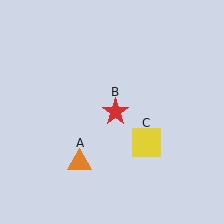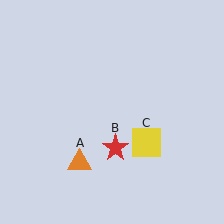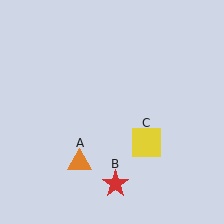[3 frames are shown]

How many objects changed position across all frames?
1 object changed position: red star (object B).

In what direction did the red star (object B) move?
The red star (object B) moved down.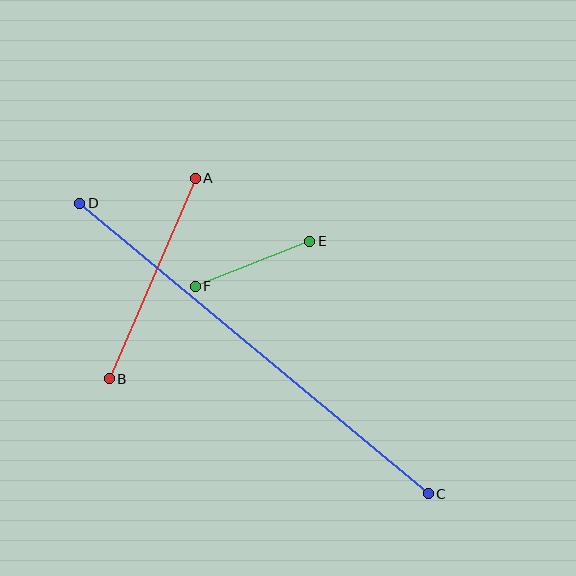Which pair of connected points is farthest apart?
Points C and D are farthest apart.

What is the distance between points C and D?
The distance is approximately 454 pixels.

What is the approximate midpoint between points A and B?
The midpoint is at approximately (152, 278) pixels.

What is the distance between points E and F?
The distance is approximately 123 pixels.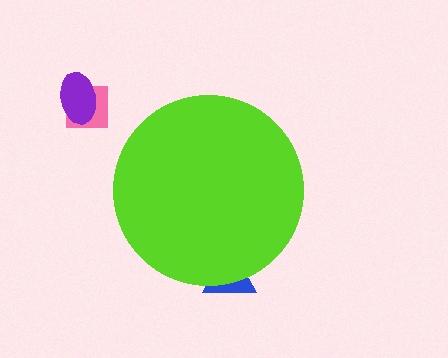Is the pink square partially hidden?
No, the pink square is fully visible.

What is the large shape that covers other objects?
A lime circle.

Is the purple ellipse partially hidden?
No, the purple ellipse is fully visible.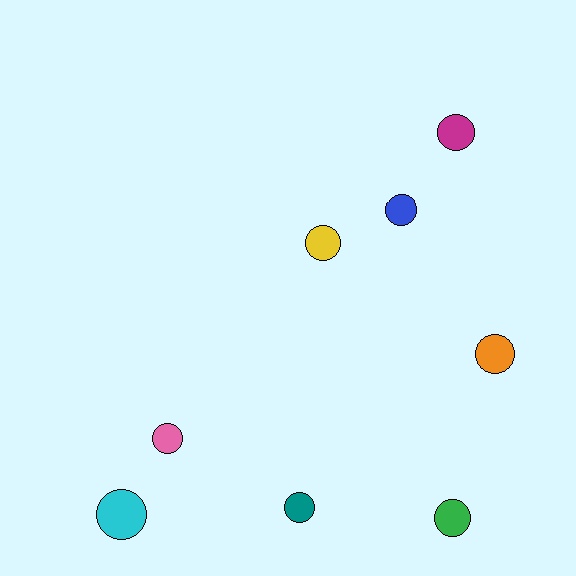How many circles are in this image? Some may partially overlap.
There are 8 circles.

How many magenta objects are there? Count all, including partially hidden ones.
There is 1 magenta object.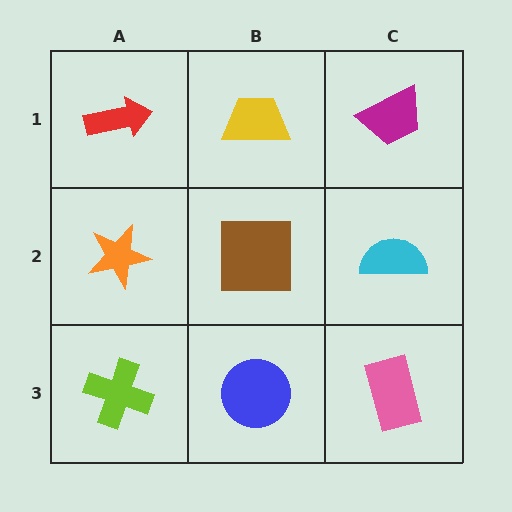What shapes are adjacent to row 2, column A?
A red arrow (row 1, column A), a lime cross (row 3, column A), a brown square (row 2, column B).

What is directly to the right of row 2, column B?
A cyan semicircle.